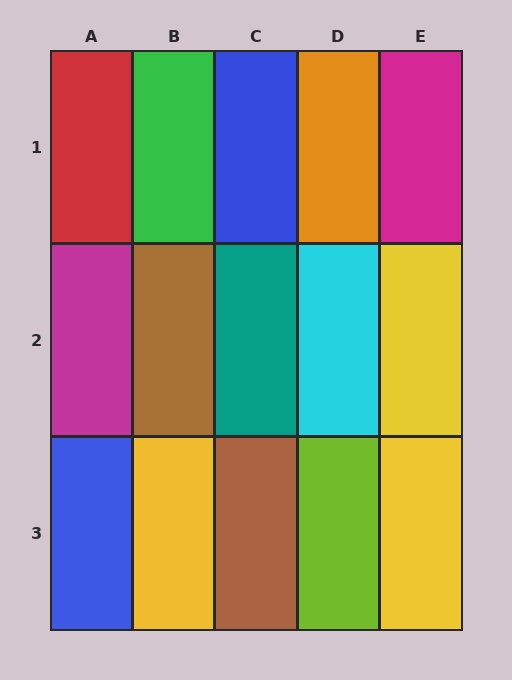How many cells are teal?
1 cell is teal.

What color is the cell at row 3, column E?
Yellow.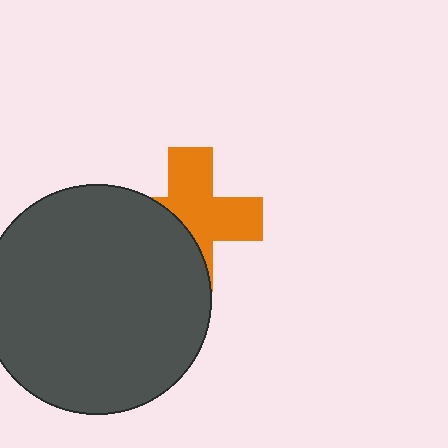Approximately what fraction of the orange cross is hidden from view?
Roughly 42% of the orange cross is hidden behind the dark gray circle.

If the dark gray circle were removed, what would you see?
You would see the complete orange cross.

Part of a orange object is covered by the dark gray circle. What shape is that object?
It is a cross.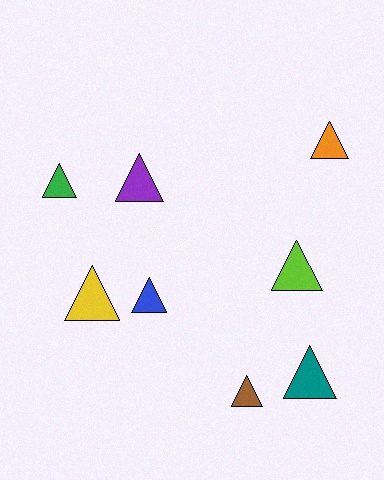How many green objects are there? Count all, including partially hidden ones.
There is 1 green object.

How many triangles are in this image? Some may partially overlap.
There are 8 triangles.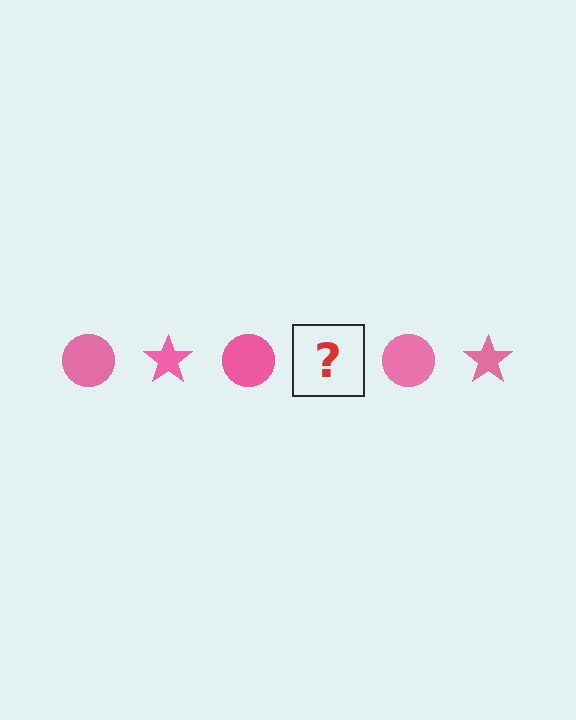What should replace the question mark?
The question mark should be replaced with a pink star.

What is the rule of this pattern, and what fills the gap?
The rule is that the pattern cycles through circle, star shapes in pink. The gap should be filled with a pink star.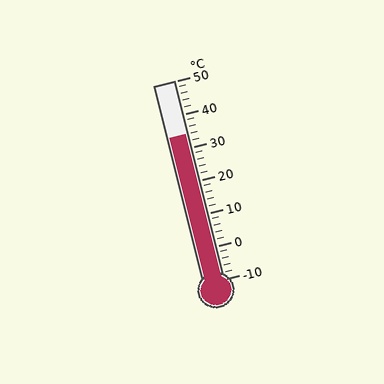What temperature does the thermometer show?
The thermometer shows approximately 34°C.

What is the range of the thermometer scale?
The thermometer scale ranges from -10°C to 50°C.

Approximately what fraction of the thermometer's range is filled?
The thermometer is filled to approximately 75% of its range.